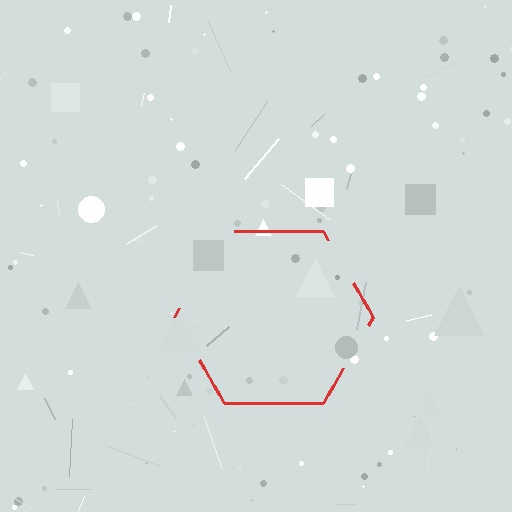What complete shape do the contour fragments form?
The contour fragments form a hexagon.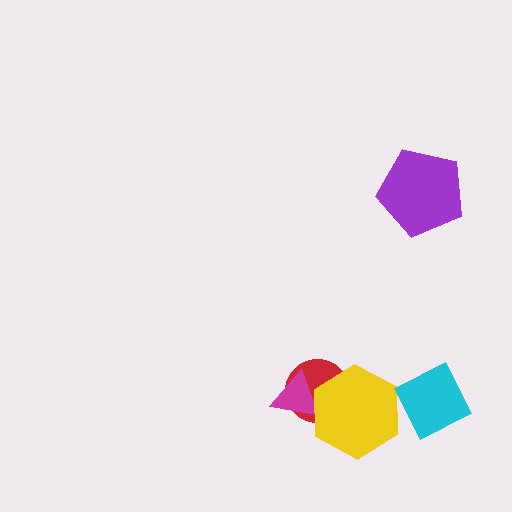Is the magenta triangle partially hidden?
Yes, it is partially covered by another shape.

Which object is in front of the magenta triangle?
The yellow hexagon is in front of the magenta triangle.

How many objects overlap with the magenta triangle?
2 objects overlap with the magenta triangle.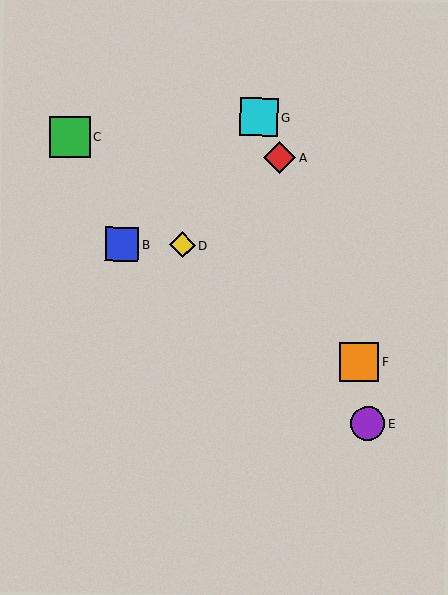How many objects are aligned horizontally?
2 objects (B, D) are aligned horizontally.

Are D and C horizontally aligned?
No, D is at y≈245 and C is at y≈137.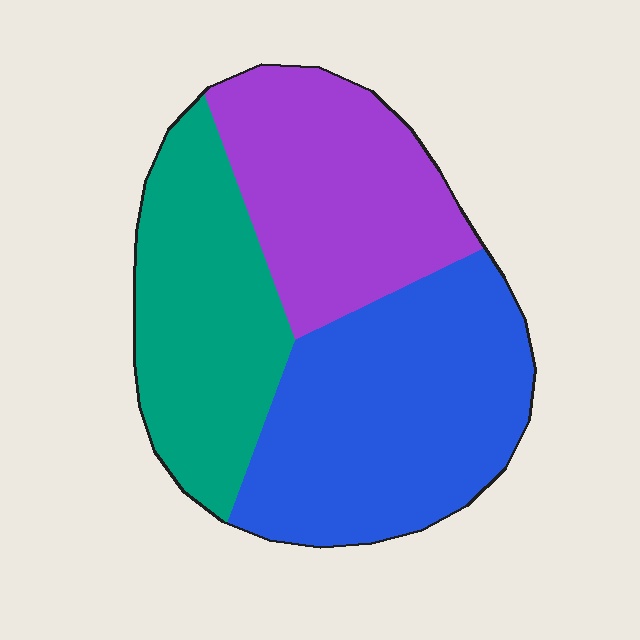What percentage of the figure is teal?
Teal covers around 30% of the figure.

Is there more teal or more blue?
Blue.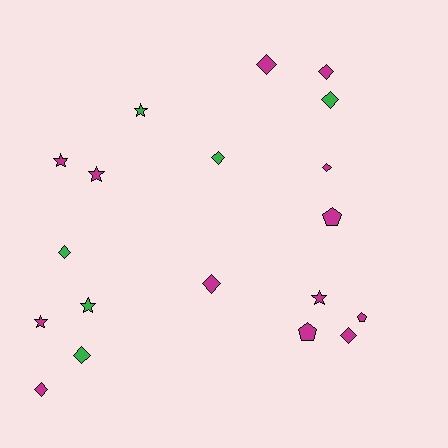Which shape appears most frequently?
Diamond, with 10 objects.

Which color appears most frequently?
Magenta, with 13 objects.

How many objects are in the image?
There are 19 objects.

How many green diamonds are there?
There are 4 green diamonds.